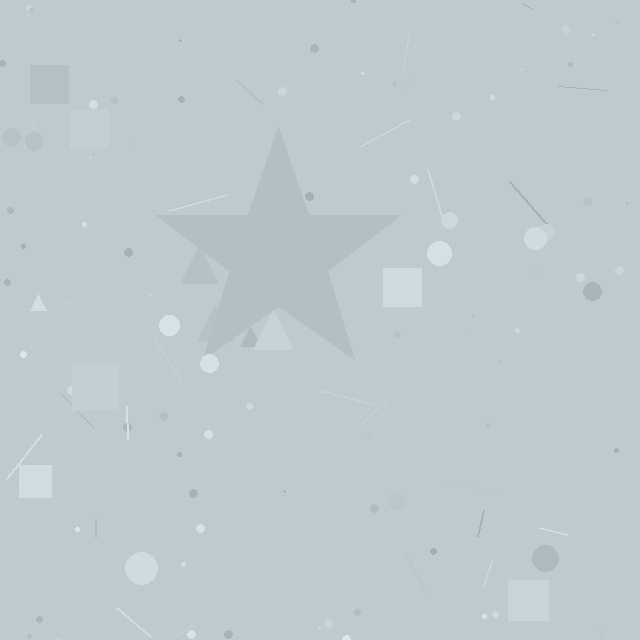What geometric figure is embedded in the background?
A star is embedded in the background.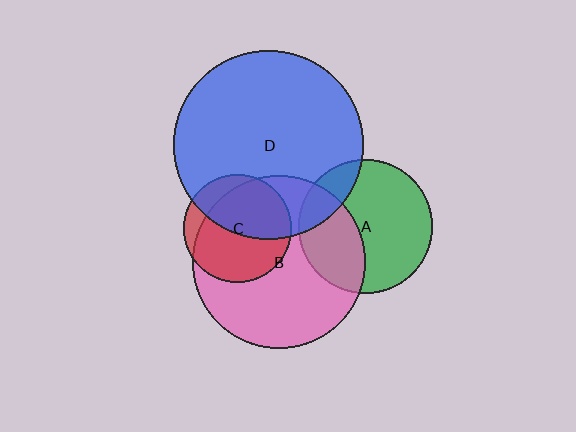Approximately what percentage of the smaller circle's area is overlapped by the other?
Approximately 35%.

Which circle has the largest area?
Circle D (blue).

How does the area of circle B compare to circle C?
Approximately 2.6 times.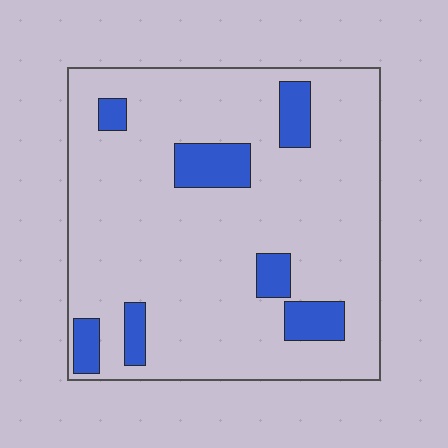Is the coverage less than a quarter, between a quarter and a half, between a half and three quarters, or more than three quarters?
Less than a quarter.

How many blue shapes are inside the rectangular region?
7.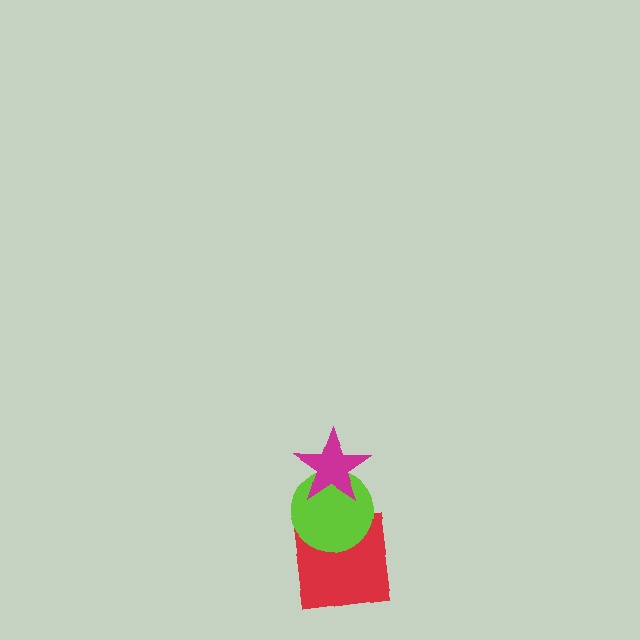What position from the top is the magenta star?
The magenta star is 1st from the top.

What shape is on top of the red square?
The lime circle is on top of the red square.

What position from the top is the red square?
The red square is 3rd from the top.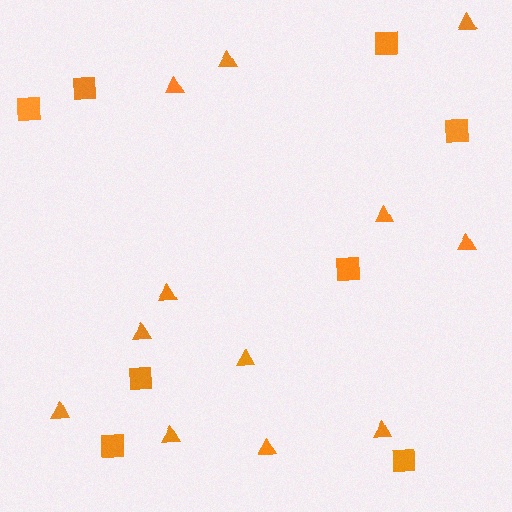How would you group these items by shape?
There are 2 groups: one group of triangles (12) and one group of squares (8).